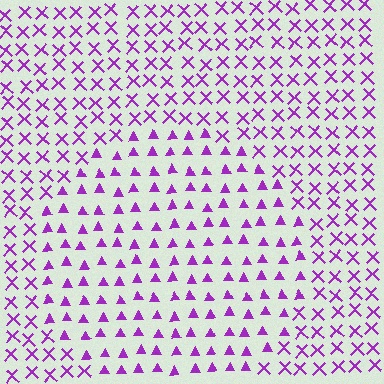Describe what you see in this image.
The image is filled with small purple elements arranged in a uniform grid. A circle-shaped region contains triangles, while the surrounding area contains X marks. The boundary is defined purely by the change in element shape.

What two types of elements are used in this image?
The image uses triangles inside the circle region and X marks outside it.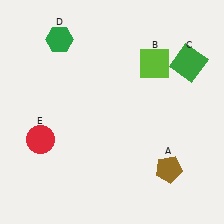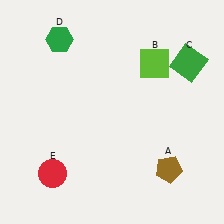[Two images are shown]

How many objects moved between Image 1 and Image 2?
1 object moved between the two images.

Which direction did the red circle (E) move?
The red circle (E) moved down.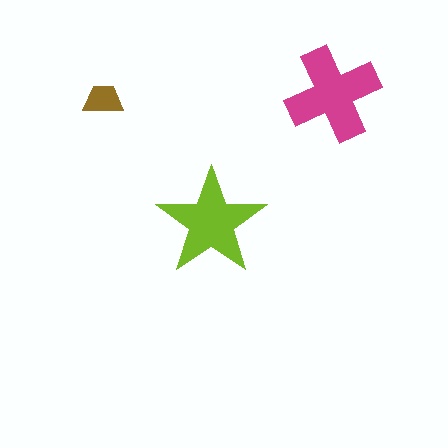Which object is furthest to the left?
The brown trapezoid is leftmost.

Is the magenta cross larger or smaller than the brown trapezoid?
Larger.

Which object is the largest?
The magenta cross.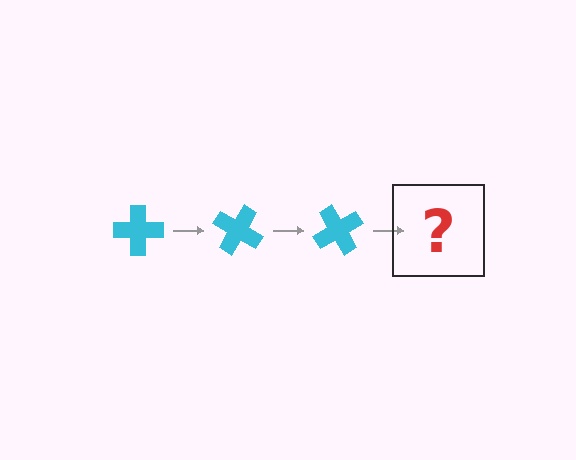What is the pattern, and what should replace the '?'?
The pattern is that the cross rotates 30 degrees each step. The '?' should be a cyan cross rotated 90 degrees.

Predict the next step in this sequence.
The next step is a cyan cross rotated 90 degrees.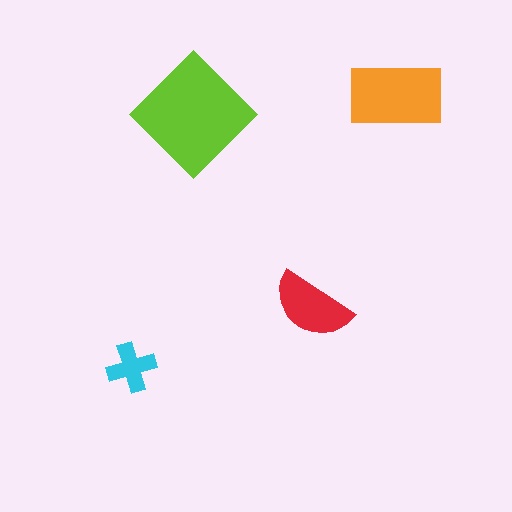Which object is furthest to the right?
The orange rectangle is rightmost.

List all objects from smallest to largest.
The cyan cross, the red semicircle, the orange rectangle, the lime diamond.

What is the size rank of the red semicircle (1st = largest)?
3rd.